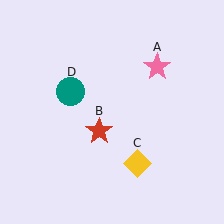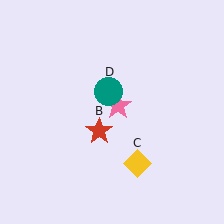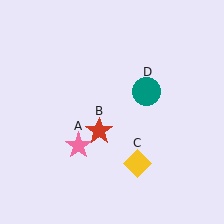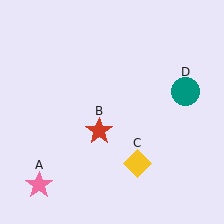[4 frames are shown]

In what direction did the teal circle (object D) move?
The teal circle (object D) moved right.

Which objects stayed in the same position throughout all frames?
Red star (object B) and yellow diamond (object C) remained stationary.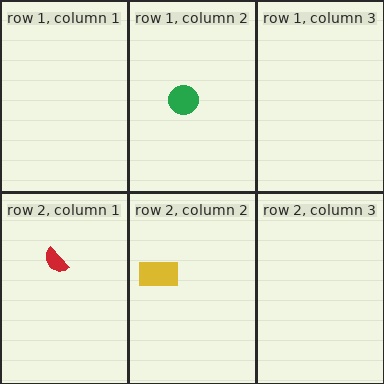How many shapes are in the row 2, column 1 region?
1.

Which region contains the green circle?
The row 1, column 2 region.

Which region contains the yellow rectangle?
The row 2, column 2 region.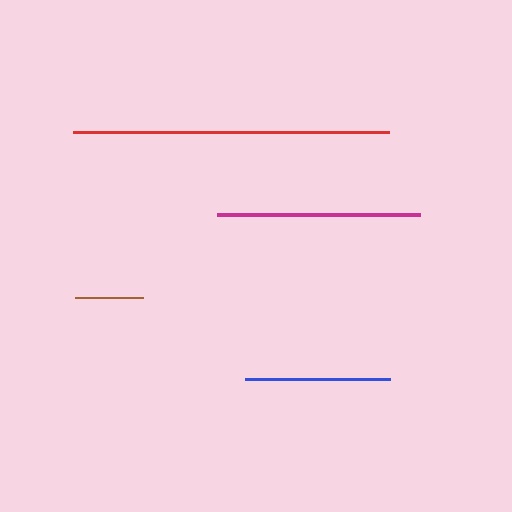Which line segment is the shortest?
The brown line is the shortest at approximately 69 pixels.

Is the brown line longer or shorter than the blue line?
The blue line is longer than the brown line.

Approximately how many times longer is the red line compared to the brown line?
The red line is approximately 4.6 times the length of the brown line.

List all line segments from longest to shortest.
From longest to shortest: red, magenta, blue, brown.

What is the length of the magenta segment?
The magenta segment is approximately 203 pixels long.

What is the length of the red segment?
The red segment is approximately 316 pixels long.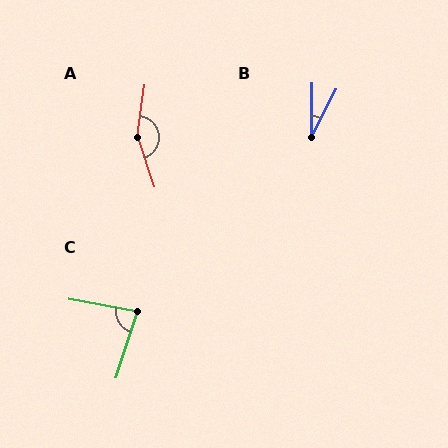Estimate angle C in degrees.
Approximately 82 degrees.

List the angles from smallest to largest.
B (26°), C (82°), A (154°).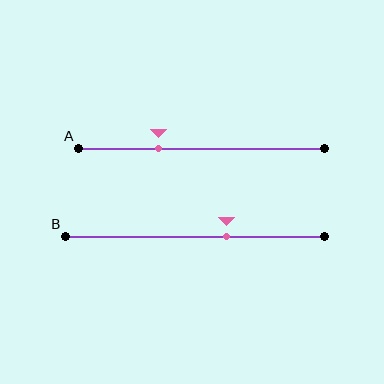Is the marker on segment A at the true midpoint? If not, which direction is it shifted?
No, the marker on segment A is shifted to the left by about 18% of the segment length.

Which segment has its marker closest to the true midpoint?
Segment B has its marker closest to the true midpoint.